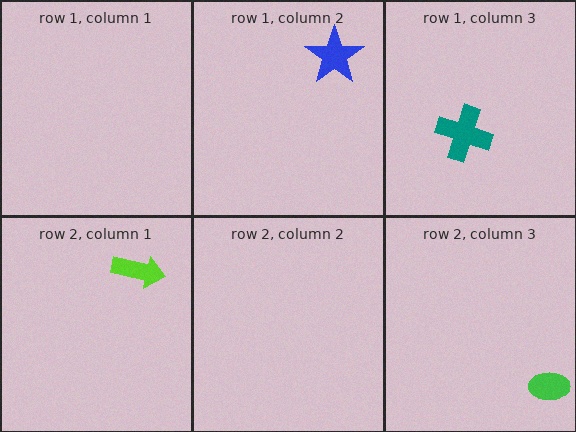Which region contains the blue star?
The row 1, column 2 region.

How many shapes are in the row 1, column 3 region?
1.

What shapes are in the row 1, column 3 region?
The teal cross.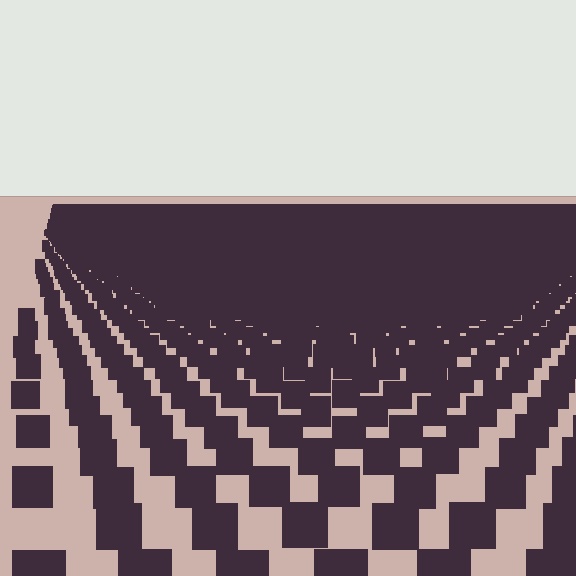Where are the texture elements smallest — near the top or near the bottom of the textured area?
Near the top.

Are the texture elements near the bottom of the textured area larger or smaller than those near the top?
Larger. Near the bottom, elements are closer to the viewer and appear at a bigger on-screen size.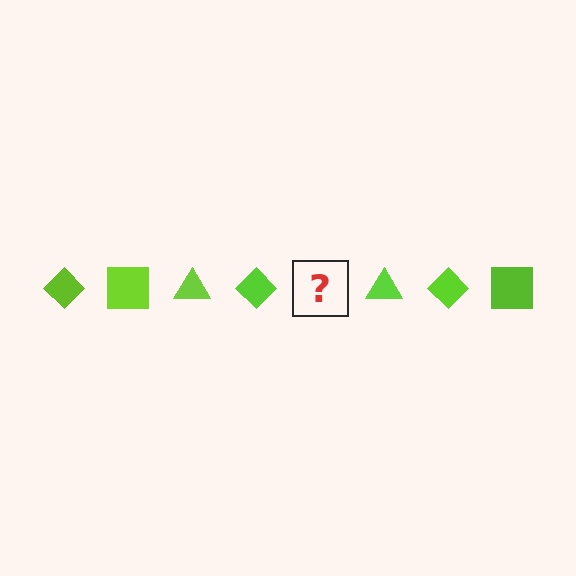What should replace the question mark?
The question mark should be replaced with a lime square.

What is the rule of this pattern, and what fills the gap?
The rule is that the pattern cycles through diamond, square, triangle shapes in lime. The gap should be filled with a lime square.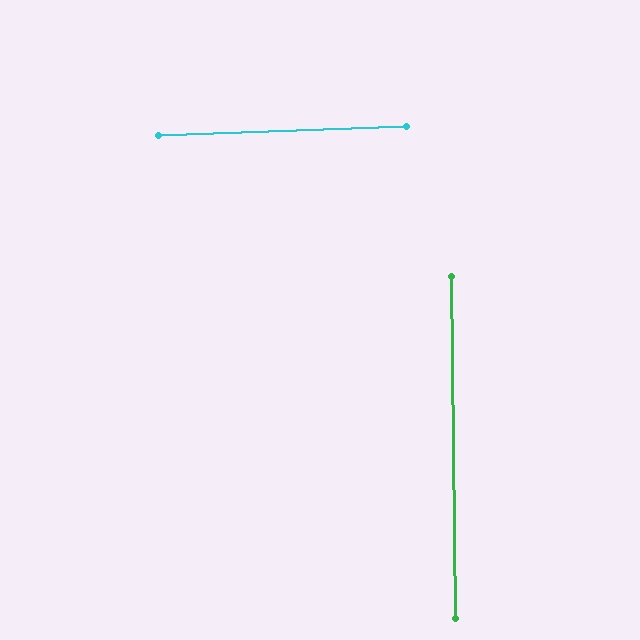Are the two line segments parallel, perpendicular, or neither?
Perpendicular — they meet at approximately 89°.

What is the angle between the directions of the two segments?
Approximately 89 degrees.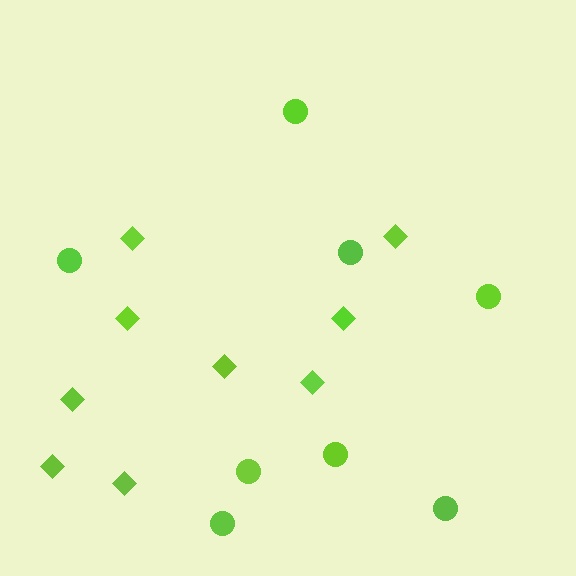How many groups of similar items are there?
There are 2 groups: one group of circles (8) and one group of diamonds (9).